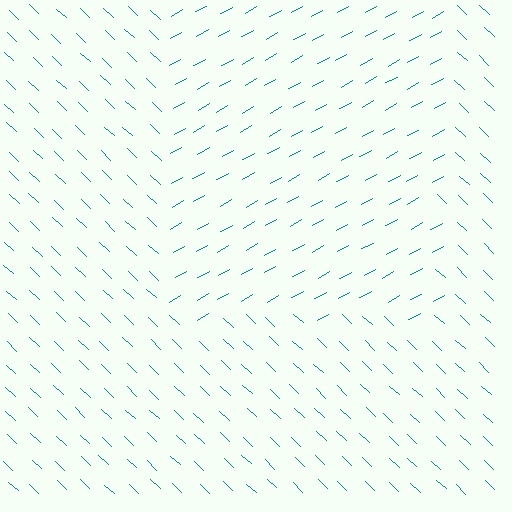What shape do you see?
I see a rectangle.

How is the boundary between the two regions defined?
The boundary is defined purely by a change in line orientation (approximately 73 degrees difference). All lines are the same color and thickness.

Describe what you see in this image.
The image is filled with small teal line segments. A rectangle region in the image has lines oriented differently from the surrounding lines, creating a visible texture boundary.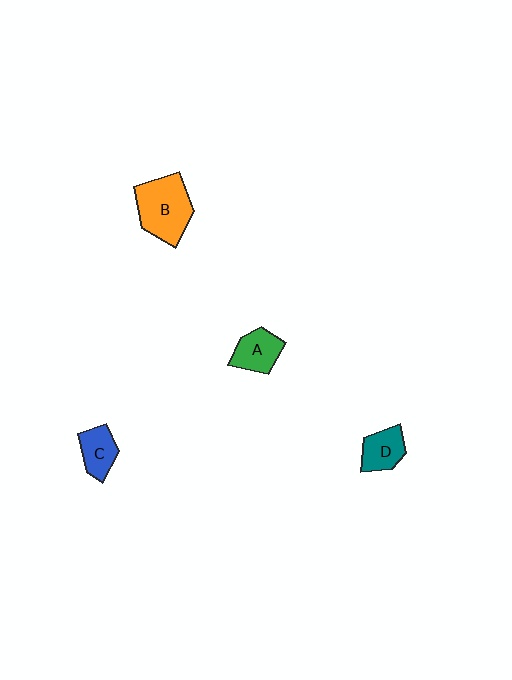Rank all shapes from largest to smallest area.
From largest to smallest: B (orange), A (green), D (teal), C (blue).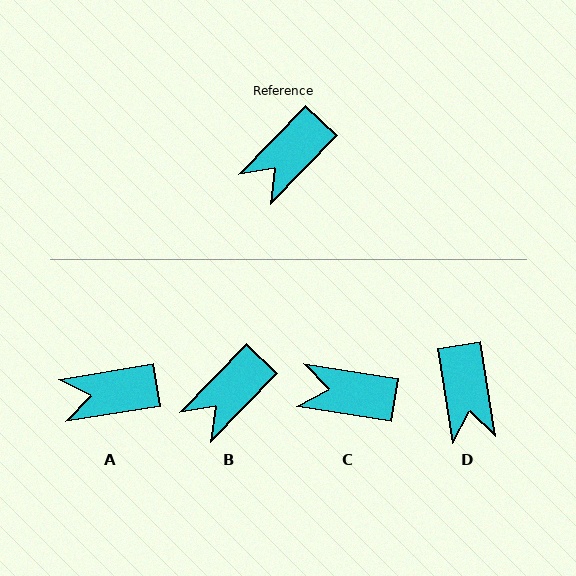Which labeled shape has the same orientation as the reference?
B.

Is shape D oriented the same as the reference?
No, it is off by about 53 degrees.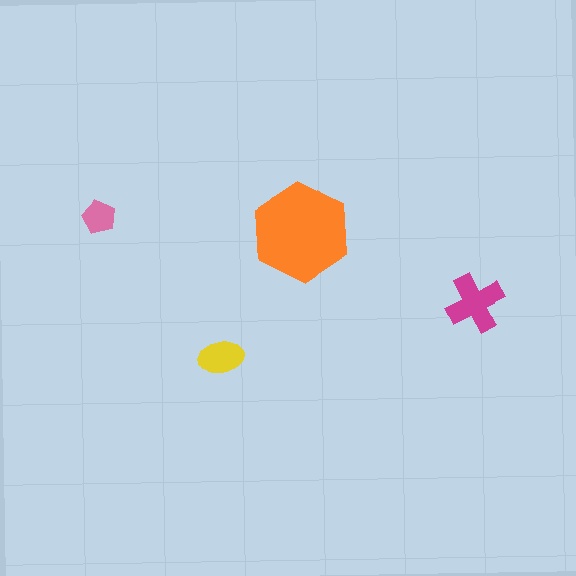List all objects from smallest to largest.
The pink pentagon, the yellow ellipse, the magenta cross, the orange hexagon.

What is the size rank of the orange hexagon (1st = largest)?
1st.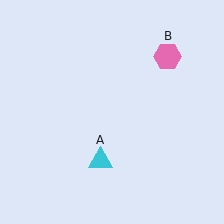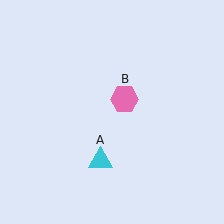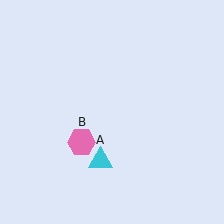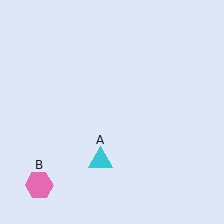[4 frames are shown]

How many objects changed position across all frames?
1 object changed position: pink hexagon (object B).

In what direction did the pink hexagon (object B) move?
The pink hexagon (object B) moved down and to the left.